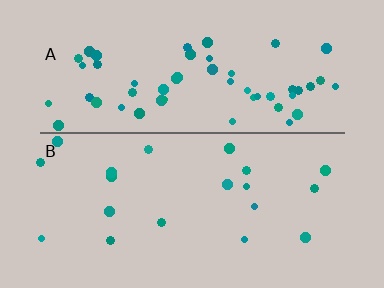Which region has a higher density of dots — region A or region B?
A (the top).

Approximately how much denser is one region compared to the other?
Approximately 2.9× — region A over region B.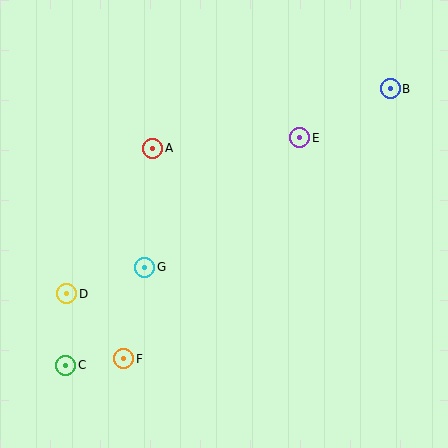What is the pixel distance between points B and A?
The distance between B and A is 245 pixels.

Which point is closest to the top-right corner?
Point B is closest to the top-right corner.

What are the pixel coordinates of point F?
Point F is at (123, 359).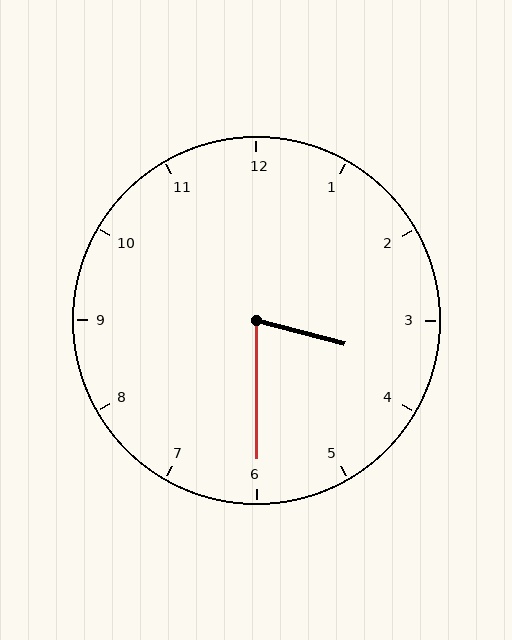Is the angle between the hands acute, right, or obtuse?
It is acute.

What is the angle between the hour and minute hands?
Approximately 75 degrees.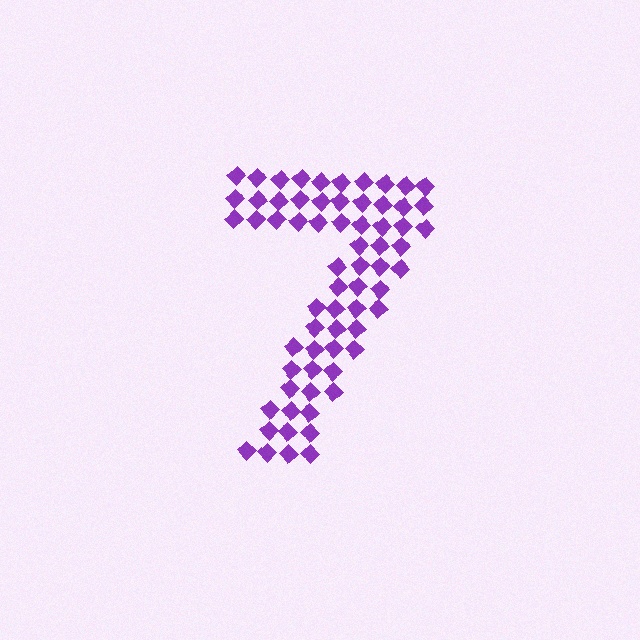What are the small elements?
The small elements are diamonds.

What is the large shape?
The large shape is the digit 7.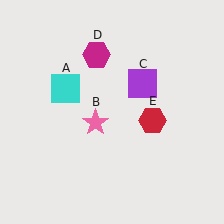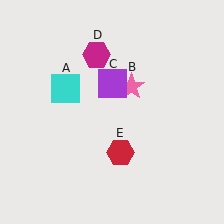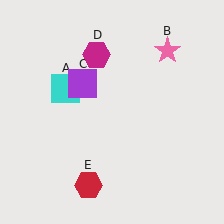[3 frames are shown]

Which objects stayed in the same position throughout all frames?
Cyan square (object A) and magenta hexagon (object D) remained stationary.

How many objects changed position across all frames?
3 objects changed position: pink star (object B), purple square (object C), red hexagon (object E).